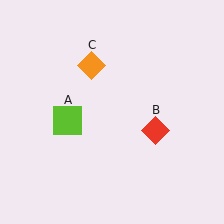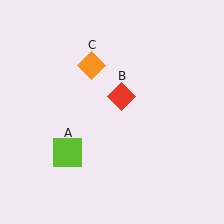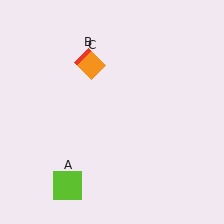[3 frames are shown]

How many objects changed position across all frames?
2 objects changed position: lime square (object A), red diamond (object B).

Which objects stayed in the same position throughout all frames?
Orange diamond (object C) remained stationary.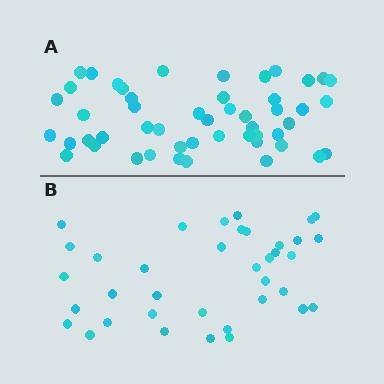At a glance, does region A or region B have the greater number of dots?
Region A (the top region) has more dots.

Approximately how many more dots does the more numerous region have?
Region A has approximately 15 more dots than region B.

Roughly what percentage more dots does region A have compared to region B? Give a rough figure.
About 35% more.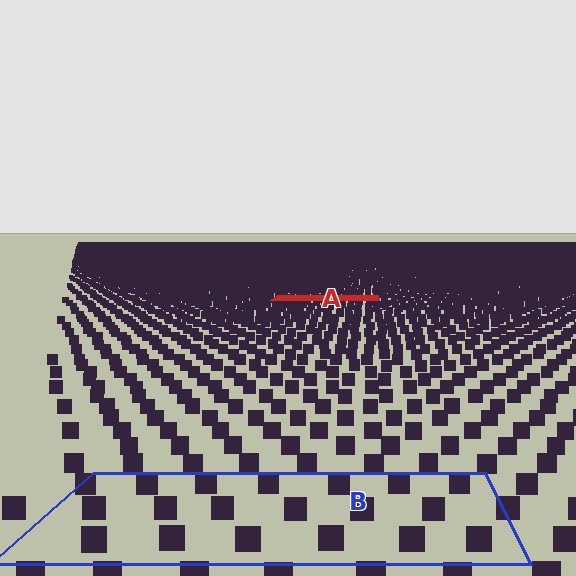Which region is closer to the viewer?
Region B is closer. The texture elements there are larger and more spread out.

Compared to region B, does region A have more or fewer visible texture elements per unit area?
Region A has more texture elements per unit area — they are packed more densely because it is farther away.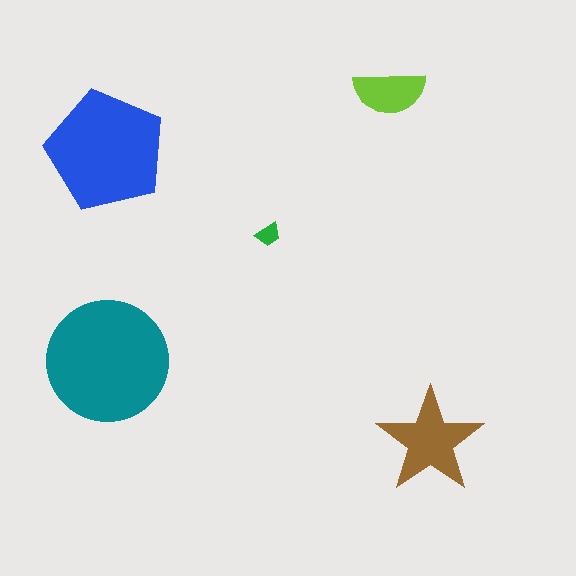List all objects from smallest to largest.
The green trapezoid, the lime semicircle, the brown star, the blue pentagon, the teal circle.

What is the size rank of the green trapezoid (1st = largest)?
5th.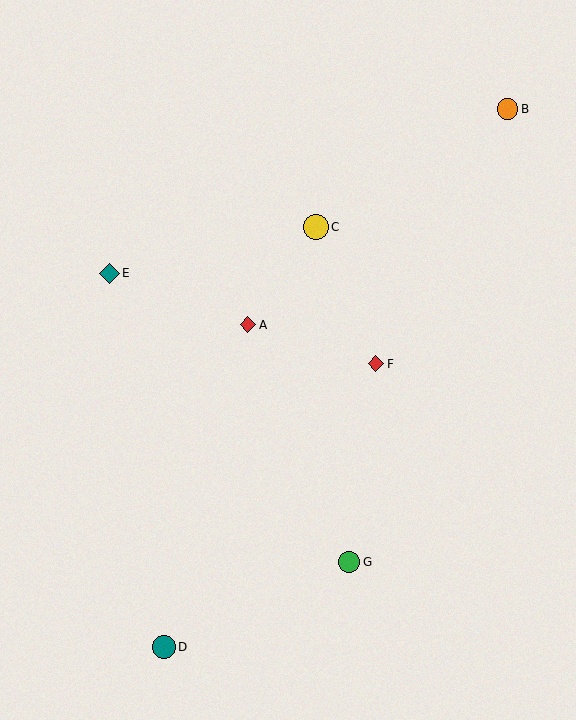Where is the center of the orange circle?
The center of the orange circle is at (507, 109).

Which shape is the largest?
The yellow circle (labeled C) is the largest.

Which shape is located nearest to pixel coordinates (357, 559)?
The green circle (labeled G) at (349, 562) is nearest to that location.